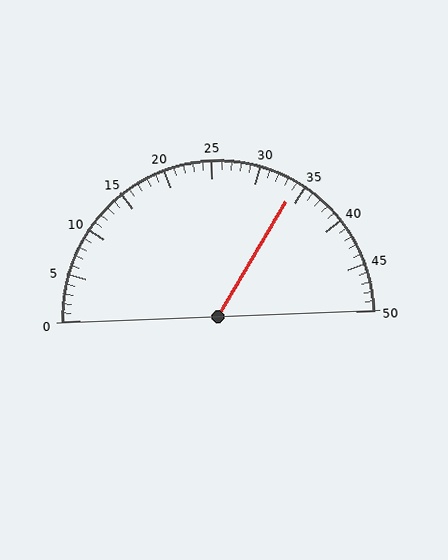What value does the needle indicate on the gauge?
The needle indicates approximately 34.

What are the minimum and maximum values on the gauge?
The gauge ranges from 0 to 50.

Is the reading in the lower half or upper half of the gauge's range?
The reading is in the upper half of the range (0 to 50).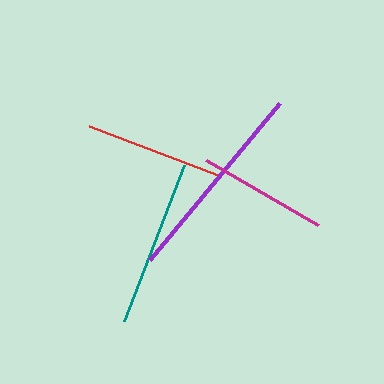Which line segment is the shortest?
The magenta line is the shortest at approximately 130 pixels.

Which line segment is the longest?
The purple line is the longest at approximately 203 pixels.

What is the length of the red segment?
The red segment is approximately 138 pixels long.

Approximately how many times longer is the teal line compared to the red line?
The teal line is approximately 1.2 times the length of the red line.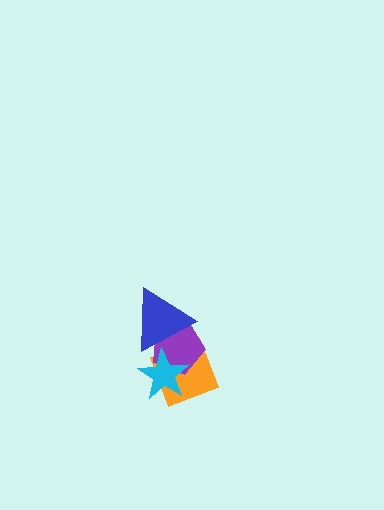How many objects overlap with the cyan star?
3 objects overlap with the cyan star.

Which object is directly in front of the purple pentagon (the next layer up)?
The cyan star is directly in front of the purple pentagon.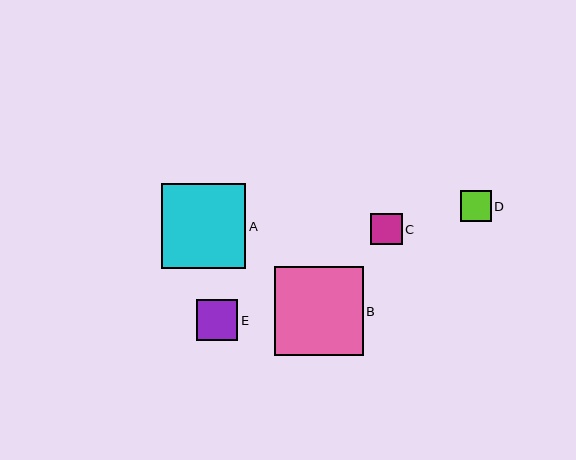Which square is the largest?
Square B is the largest with a size of approximately 89 pixels.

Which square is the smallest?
Square D is the smallest with a size of approximately 31 pixels.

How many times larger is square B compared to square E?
Square B is approximately 2.2 times the size of square E.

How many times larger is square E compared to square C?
Square E is approximately 1.3 times the size of square C.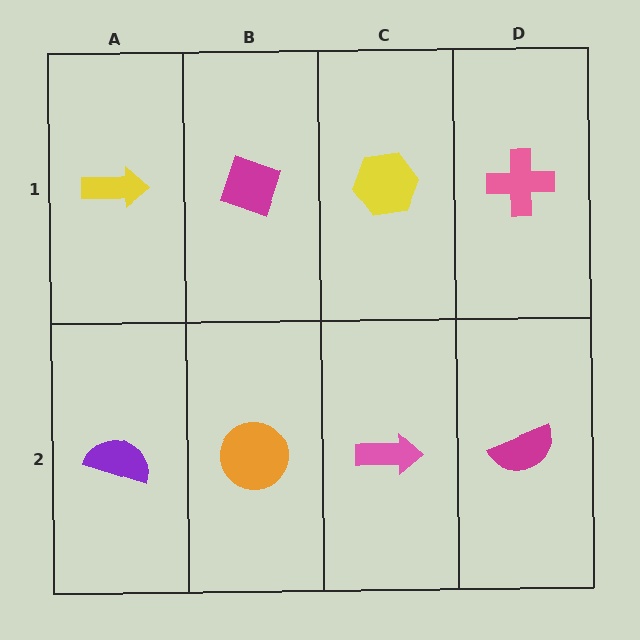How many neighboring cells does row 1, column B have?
3.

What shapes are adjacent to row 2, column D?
A pink cross (row 1, column D), a pink arrow (row 2, column C).